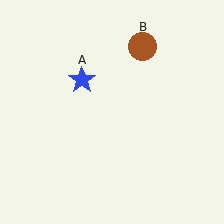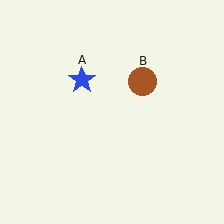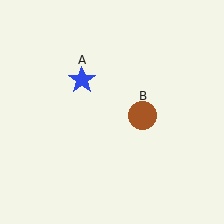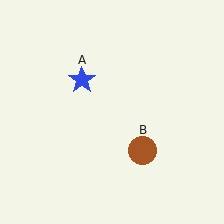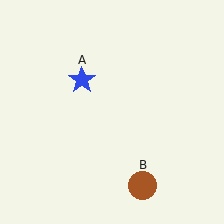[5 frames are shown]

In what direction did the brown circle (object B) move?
The brown circle (object B) moved down.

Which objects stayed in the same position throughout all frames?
Blue star (object A) remained stationary.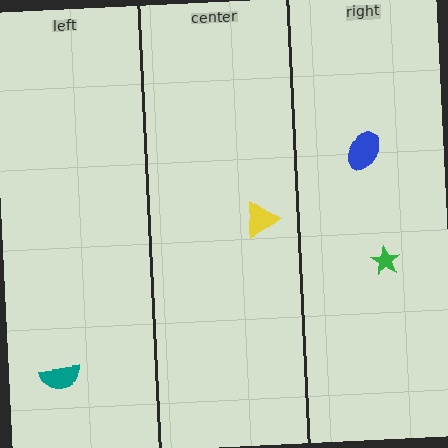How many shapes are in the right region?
2.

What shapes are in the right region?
The green star, the blue ellipse.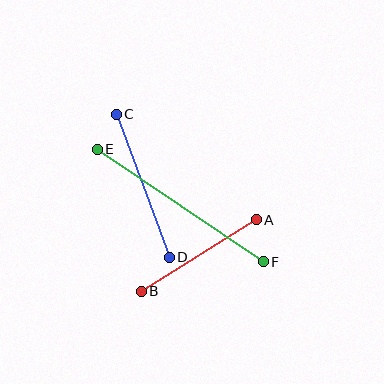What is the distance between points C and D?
The distance is approximately 153 pixels.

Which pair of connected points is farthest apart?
Points E and F are farthest apart.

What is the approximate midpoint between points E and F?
The midpoint is at approximately (180, 206) pixels.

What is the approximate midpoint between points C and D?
The midpoint is at approximately (143, 186) pixels.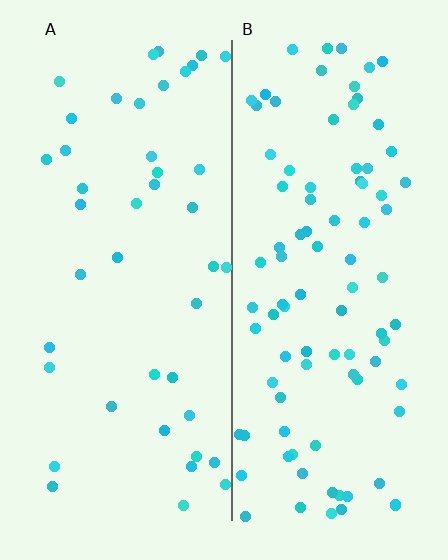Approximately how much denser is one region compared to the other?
Approximately 2.2× — region B over region A.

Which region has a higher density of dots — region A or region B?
B (the right).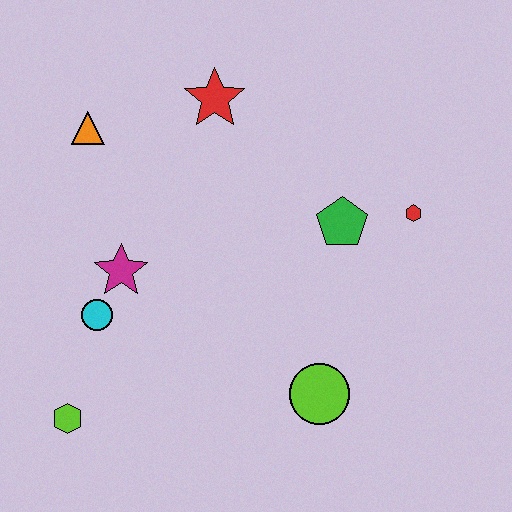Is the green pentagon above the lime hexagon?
Yes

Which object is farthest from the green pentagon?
The lime hexagon is farthest from the green pentagon.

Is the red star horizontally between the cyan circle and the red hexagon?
Yes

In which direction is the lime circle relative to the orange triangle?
The lime circle is below the orange triangle.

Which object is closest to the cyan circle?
The magenta star is closest to the cyan circle.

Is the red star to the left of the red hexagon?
Yes